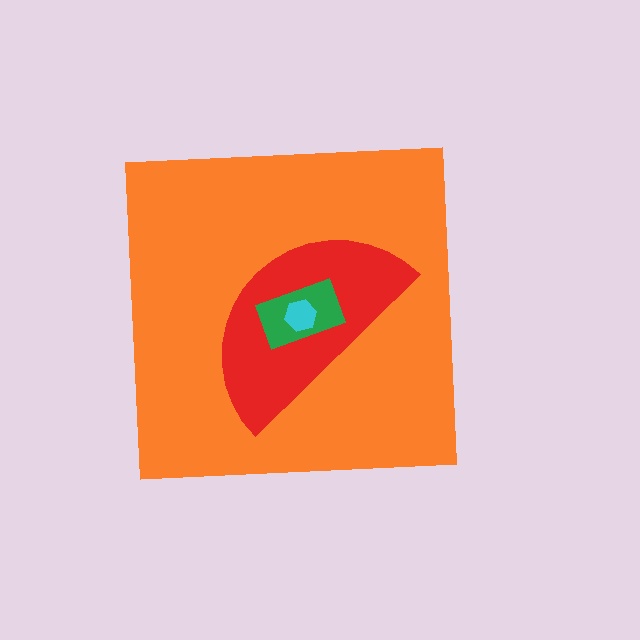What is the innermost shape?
The cyan hexagon.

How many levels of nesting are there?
4.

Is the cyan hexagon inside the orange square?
Yes.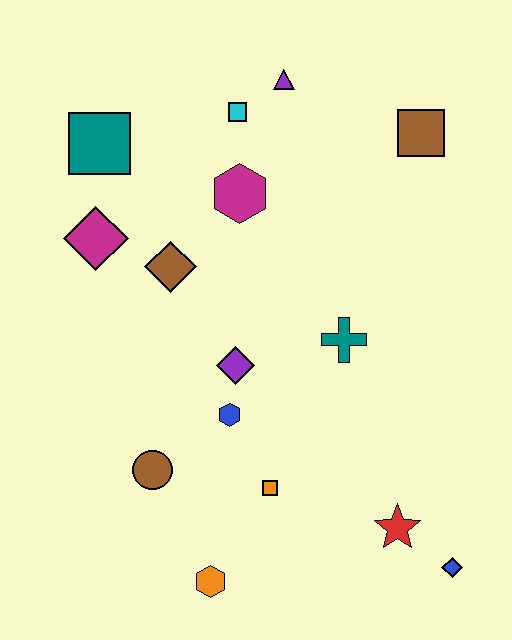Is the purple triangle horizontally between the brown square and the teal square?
Yes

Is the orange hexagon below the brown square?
Yes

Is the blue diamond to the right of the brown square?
Yes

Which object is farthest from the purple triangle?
The blue diamond is farthest from the purple triangle.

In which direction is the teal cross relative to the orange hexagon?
The teal cross is above the orange hexagon.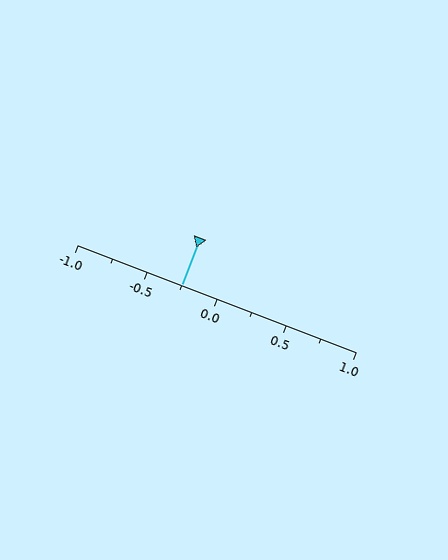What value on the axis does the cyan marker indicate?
The marker indicates approximately -0.25.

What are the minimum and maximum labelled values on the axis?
The axis runs from -1.0 to 1.0.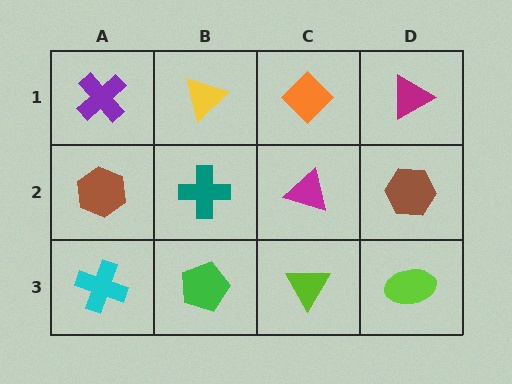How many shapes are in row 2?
4 shapes.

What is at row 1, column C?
An orange diamond.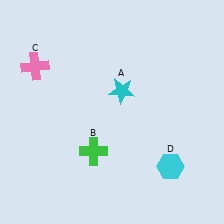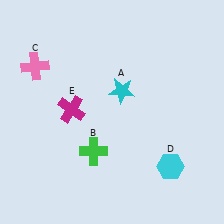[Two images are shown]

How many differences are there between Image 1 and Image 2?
There is 1 difference between the two images.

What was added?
A magenta cross (E) was added in Image 2.